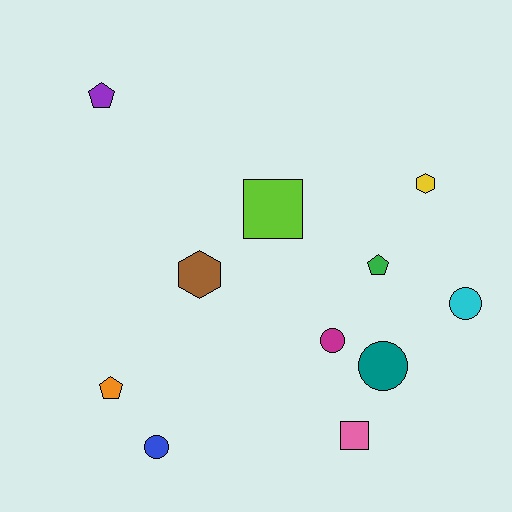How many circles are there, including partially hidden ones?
There are 4 circles.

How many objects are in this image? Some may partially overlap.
There are 11 objects.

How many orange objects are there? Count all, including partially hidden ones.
There is 1 orange object.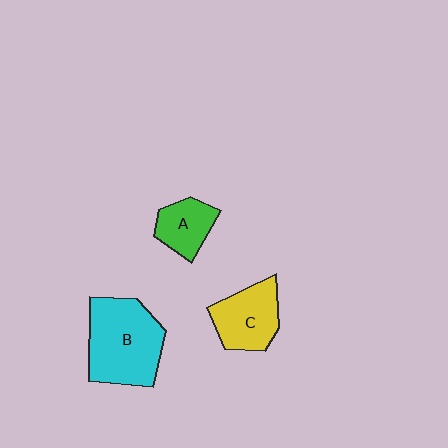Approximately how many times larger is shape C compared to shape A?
Approximately 1.4 times.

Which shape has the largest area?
Shape B (cyan).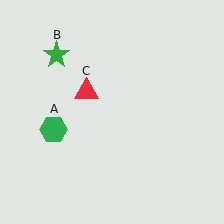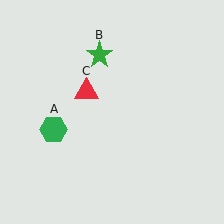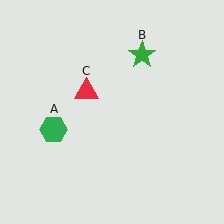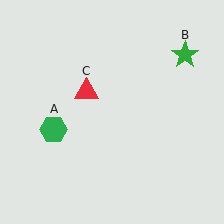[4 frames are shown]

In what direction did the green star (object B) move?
The green star (object B) moved right.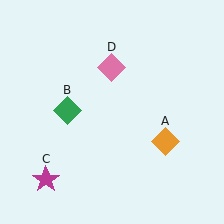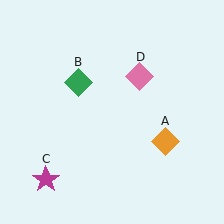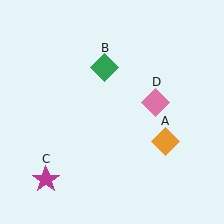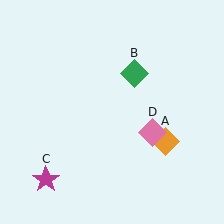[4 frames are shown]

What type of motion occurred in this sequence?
The green diamond (object B), pink diamond (object D) rotated clockwise around the center of the scene.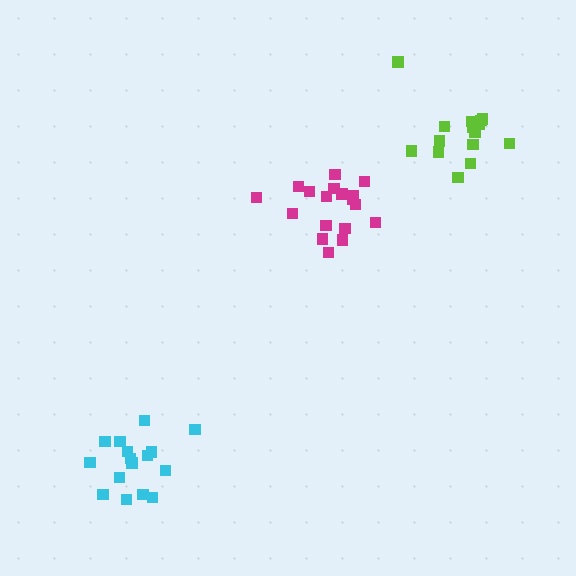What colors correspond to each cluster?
The clusters are colored: magenta, cyan, lime.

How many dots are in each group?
Group 1: 18 dots, Group 2: 16 dots, Group 3: 16 dots (50 total).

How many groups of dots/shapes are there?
There are 3 groups.